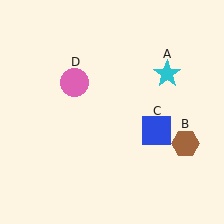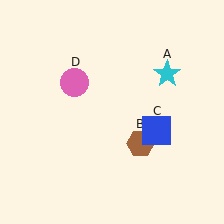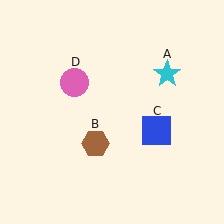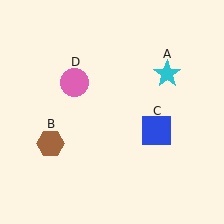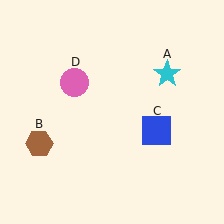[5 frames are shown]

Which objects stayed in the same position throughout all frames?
Cyan star (object A) and blue square (object C) and pink circle (object D) remained stationary.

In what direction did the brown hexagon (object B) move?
The brown hexagon (object B) moved left.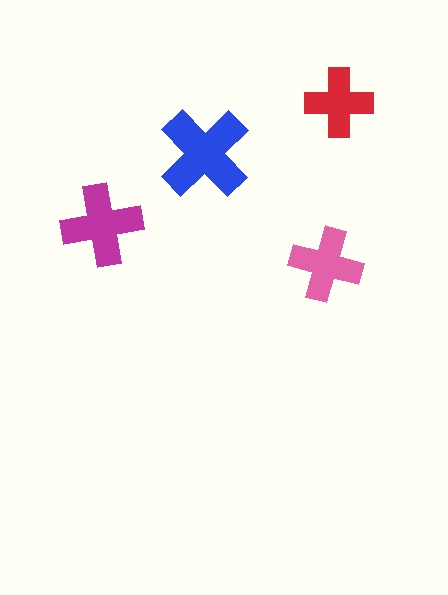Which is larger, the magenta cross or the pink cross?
The magenta one.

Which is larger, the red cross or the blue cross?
The blue one.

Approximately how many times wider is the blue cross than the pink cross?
About 1.5 times wider.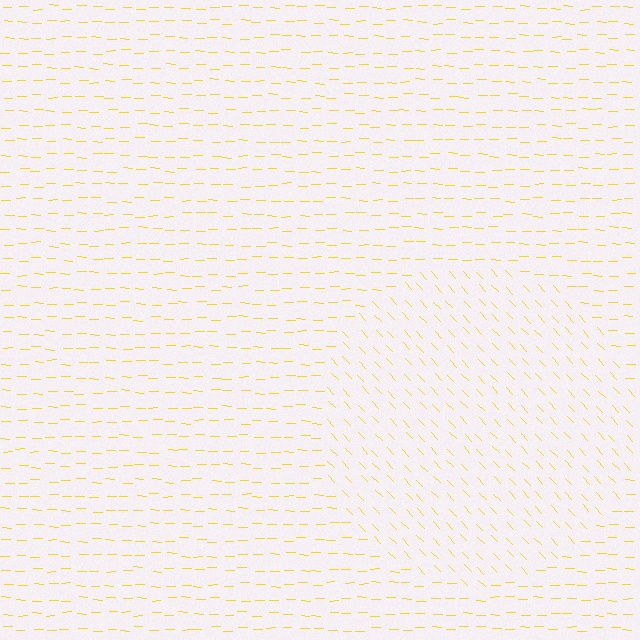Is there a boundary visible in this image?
Yes, there is a texture boundary formed by a change in line orientation.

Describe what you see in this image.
The image is filled with small yellow line segments. A circle region in the image has lines oriented differently from the surrounding lines, creating a visible texture boundary.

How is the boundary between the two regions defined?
The boundary is defined purely by a change in line orientation (approximately 45 degrees difference). All lines are the same color and thickness.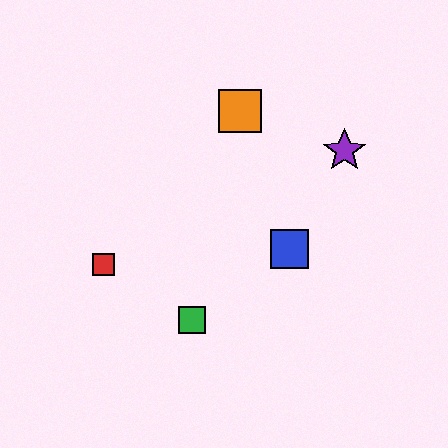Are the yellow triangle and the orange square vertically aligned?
Yes, both are at x≈240.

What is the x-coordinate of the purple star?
The purple star is at x≈344.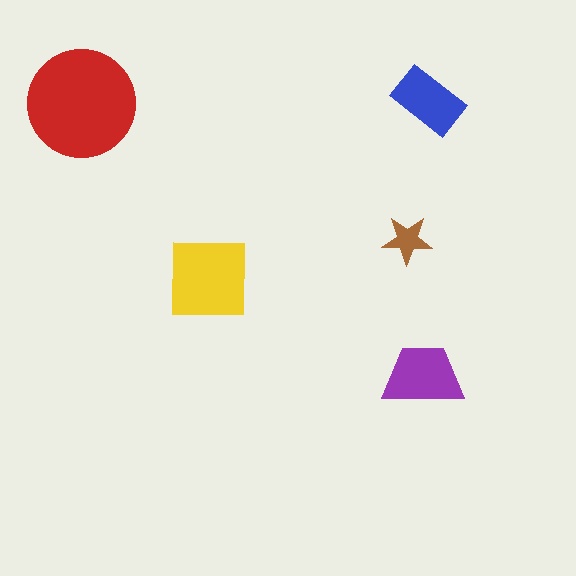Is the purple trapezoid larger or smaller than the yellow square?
Smaller.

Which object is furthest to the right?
The blue rectangle is rightmost.